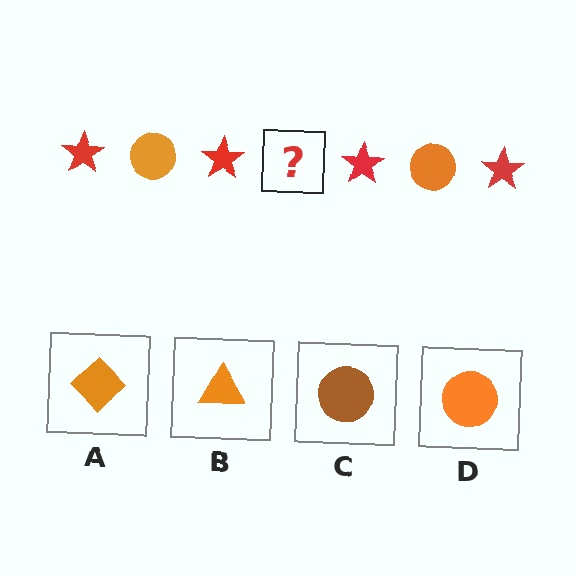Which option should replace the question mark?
Option D.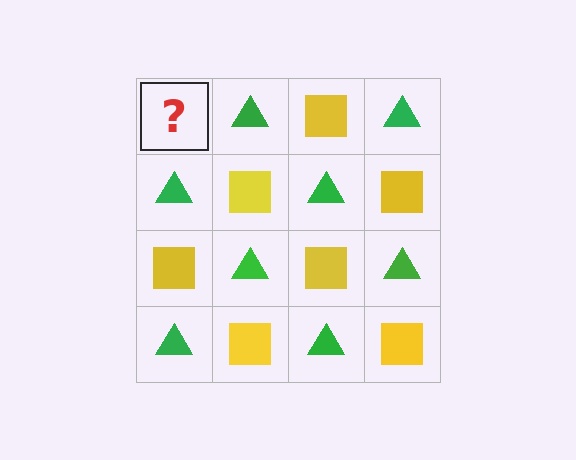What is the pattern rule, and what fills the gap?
The rule is that it alternates yellow square and green triangle in a checkerboard pattern. The gap should be filled with a yellow square.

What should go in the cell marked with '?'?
The missing cell should contain a yellow square.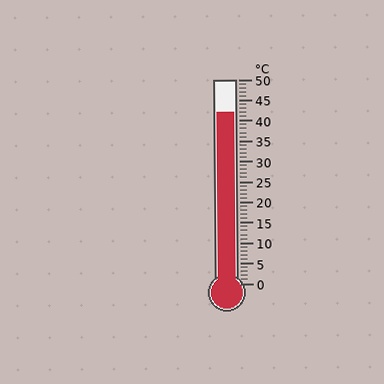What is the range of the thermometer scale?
The thermometer scale ranges from 0°C to 50°C.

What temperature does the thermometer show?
The thermometer shows approximately 42°C.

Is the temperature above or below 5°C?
The temperature is above 5°C.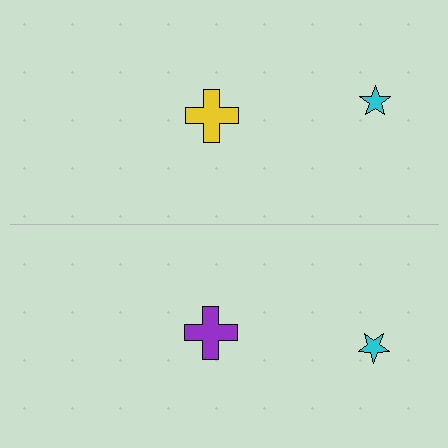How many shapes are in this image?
There are 4 shapes in this image.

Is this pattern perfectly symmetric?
No, the pattern is not perfectly symmetric. The purple cross on the bottom side breaks the symmetry — its mirror counterpart is yellow.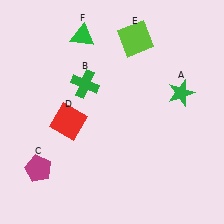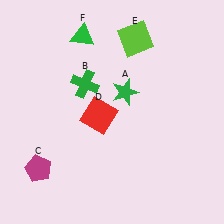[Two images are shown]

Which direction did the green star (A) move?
The green star (A) moved left.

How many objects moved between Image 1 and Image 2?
2 objects moved between the two images.